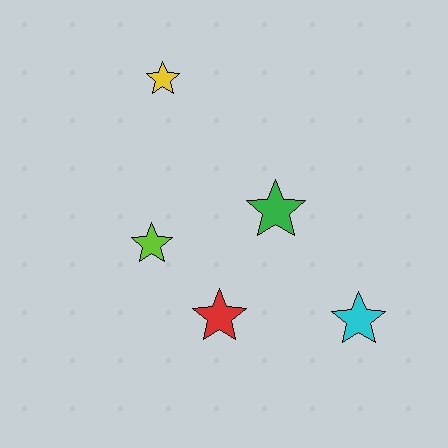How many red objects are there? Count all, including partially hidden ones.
There is 1 red object.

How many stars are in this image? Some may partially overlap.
There are 5 stars.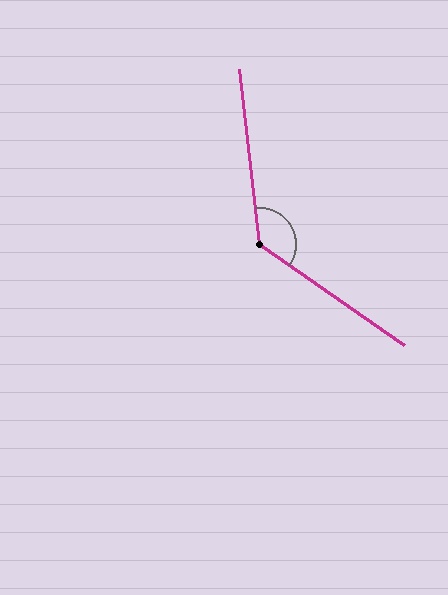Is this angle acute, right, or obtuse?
It is obtuse.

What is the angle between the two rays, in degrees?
Approximately 132 degrees.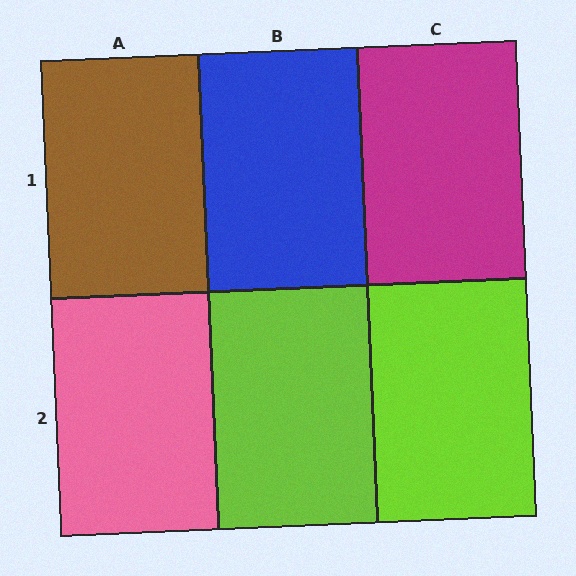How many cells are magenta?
1 cell is magenta.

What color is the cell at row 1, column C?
Magenta.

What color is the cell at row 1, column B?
Blue.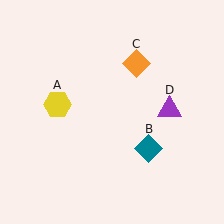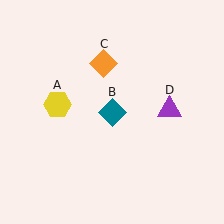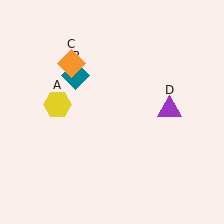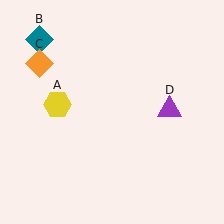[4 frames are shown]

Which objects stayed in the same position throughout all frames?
Yellow hexagon (object A) and purple triangle (object D) remained stationary.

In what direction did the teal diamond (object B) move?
The teal diamond (object B) moved up and to the left.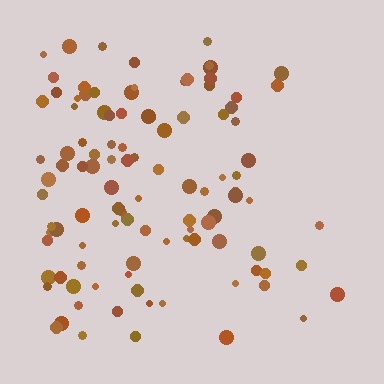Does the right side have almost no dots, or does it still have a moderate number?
Still a moderate number, just noticeably fewer than the left.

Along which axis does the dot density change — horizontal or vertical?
Horizontal.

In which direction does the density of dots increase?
From right to left, with the left side densest.